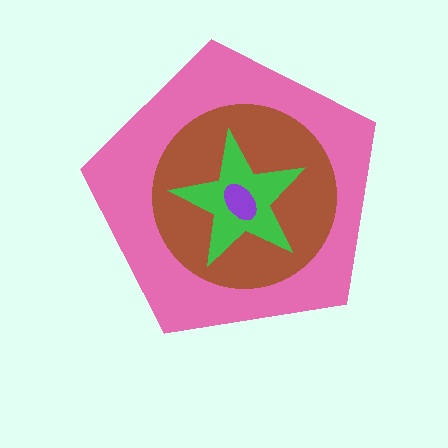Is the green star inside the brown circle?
Yes.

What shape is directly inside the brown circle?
The green star.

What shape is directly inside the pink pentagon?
The brown circle.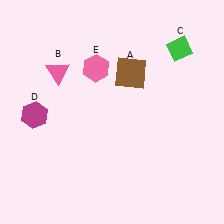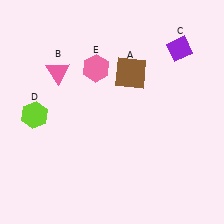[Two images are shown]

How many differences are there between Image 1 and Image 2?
There are 2 differences between the two images.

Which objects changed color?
C changed from green to purple. D changed from magenta to lime.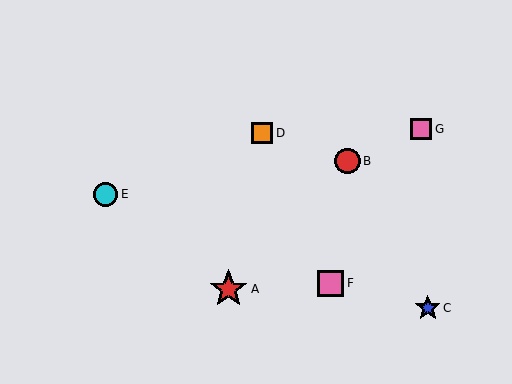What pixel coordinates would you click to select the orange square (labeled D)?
Click at (262, 133) to select the orange square D.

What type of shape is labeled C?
Shape C is a blue star.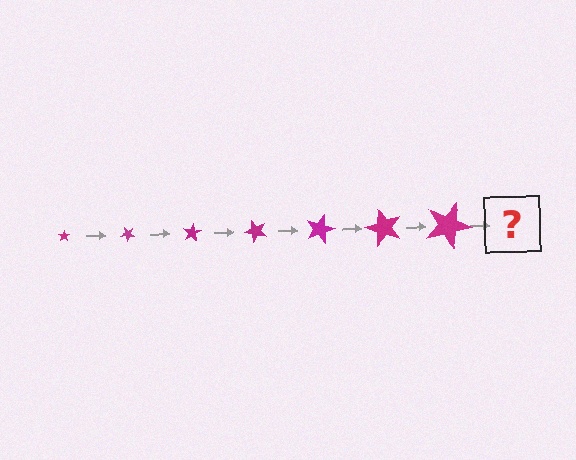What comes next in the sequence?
The next element should be a star, larger than the previous one and rotated 280 degrees from the start.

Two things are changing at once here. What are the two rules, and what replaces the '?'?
The two rules are that the star grows larger each step and it rotates 40 degrees each step. The '?' should be a star, larger than the previous one and rotated 280 degrees from the start.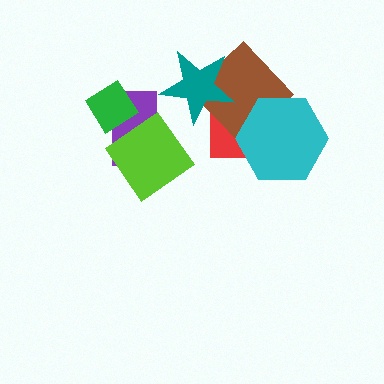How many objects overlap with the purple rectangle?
2 objects overlap with the purple rectangle.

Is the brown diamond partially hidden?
Yes, it is partially covered by another shape.